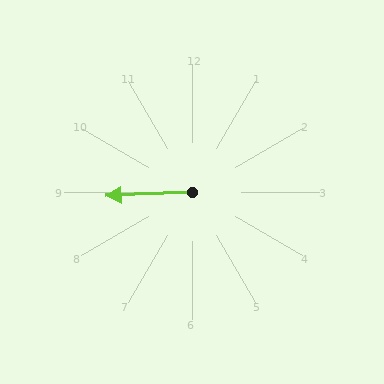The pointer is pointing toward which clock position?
Roughly 9 o'clock.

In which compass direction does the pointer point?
West.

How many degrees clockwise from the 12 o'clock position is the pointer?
Approximately 268 degrees.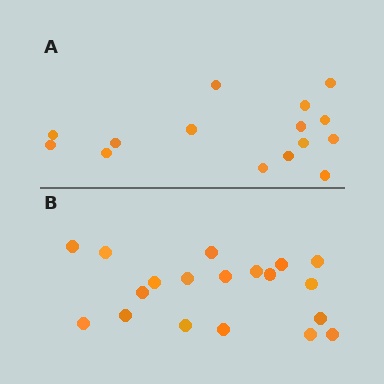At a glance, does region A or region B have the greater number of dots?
Region B (the bottom region) has more dots.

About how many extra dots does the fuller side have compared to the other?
Region B has about 4 more dots than region A.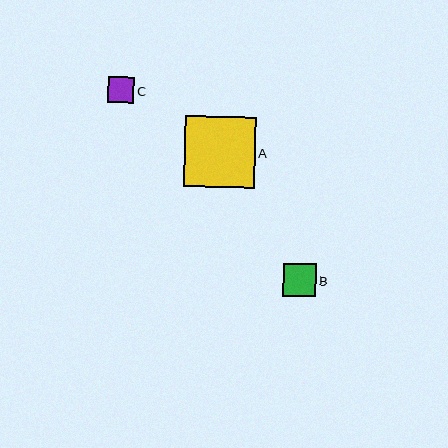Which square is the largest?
Square A is the largest with a size of approximately 71 pixels.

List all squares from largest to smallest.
From largest to smallest: A, B, C.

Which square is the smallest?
Square C is the smallest with a size of approximately 26 pixels.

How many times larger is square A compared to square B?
Square A is approximately 2.2 times the size of square B.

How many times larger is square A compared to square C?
Square A is approximately 2.7 times the size of square C.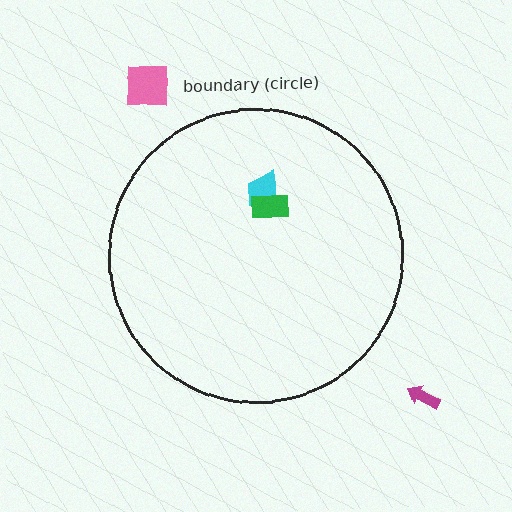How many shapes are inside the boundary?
2 inside, 2 outside.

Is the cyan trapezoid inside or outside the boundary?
Inside.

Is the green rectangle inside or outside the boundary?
Inside.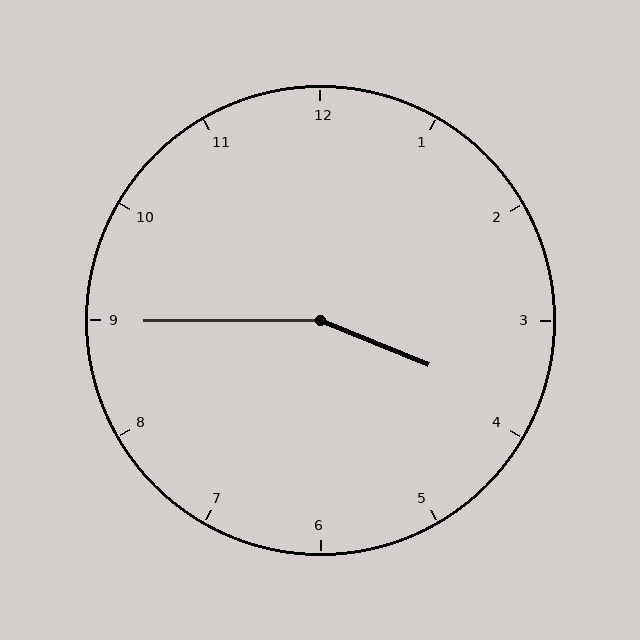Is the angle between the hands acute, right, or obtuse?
It is obtuse.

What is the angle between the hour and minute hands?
Approximately 158 degrees.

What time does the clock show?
3:45.